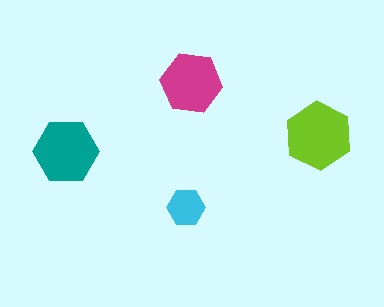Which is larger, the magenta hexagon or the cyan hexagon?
The magenta one.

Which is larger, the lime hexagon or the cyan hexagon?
The lime one.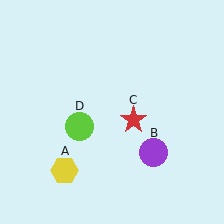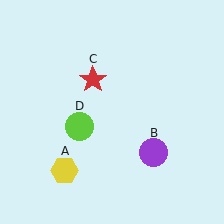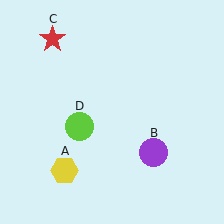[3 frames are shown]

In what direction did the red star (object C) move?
The red star (object C) moved up and to the left.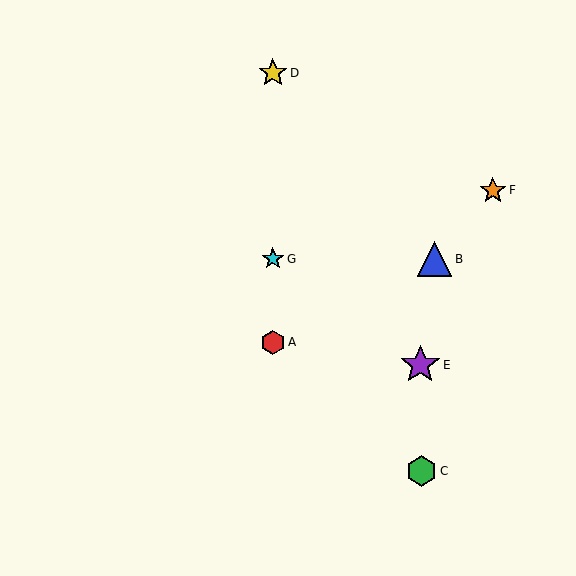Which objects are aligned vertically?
Objects A, D, G are aligned vertically.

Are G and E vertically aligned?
No, G is at x≈273 and E is at x≈420.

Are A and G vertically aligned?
Yes, both are at x≈273.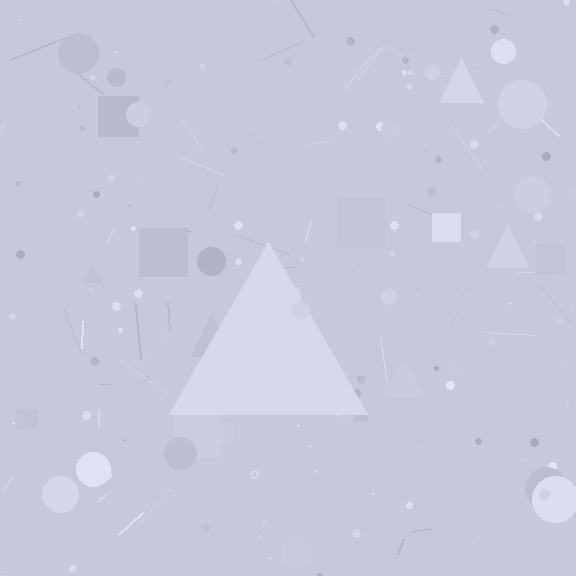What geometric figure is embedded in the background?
A triangle is embedded in the background.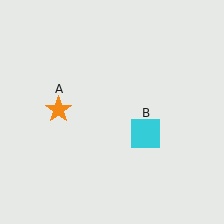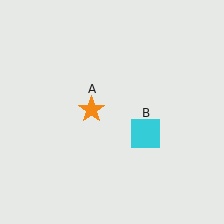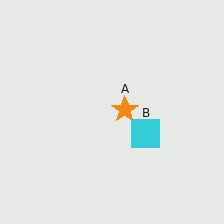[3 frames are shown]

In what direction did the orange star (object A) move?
The orange star (object A) moved right.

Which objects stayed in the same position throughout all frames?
Cyan square (object B) remained stationary.